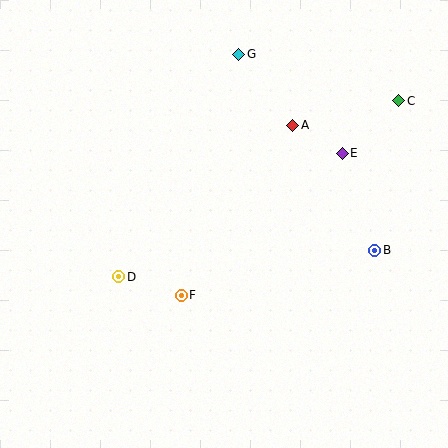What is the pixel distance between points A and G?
The distance between A and G is 89 pixels.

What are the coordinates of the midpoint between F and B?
The midpoint between F and B is at (278, 273).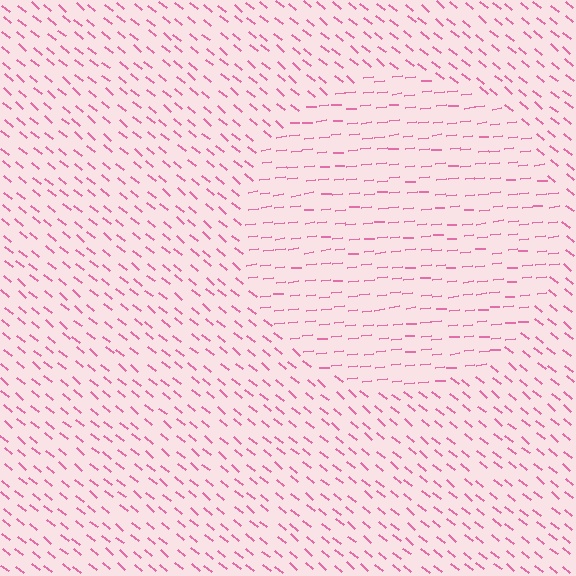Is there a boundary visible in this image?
Yes, there is a texture boundary formed by a change in line orientation.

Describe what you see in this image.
The image is filled with small pink line segments. A circle region in the image has lines oriented differently from the surrounding lines, creating a visible texture boundary.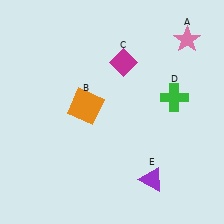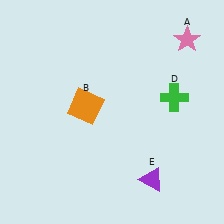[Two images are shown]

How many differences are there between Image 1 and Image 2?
There is 1 difference between the two images.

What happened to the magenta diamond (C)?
The magenta diamond (C) was removed in Image 2. It was in the top-right area of Image 1.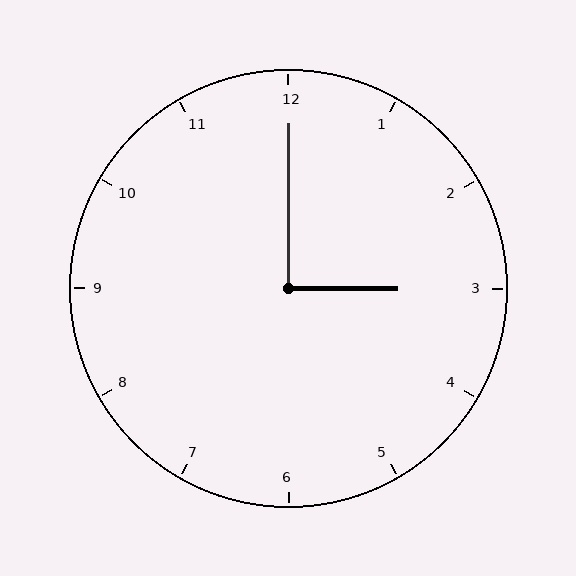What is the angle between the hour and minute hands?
Approximately 90 degrees.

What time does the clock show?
3:00.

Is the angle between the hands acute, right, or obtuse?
It is right.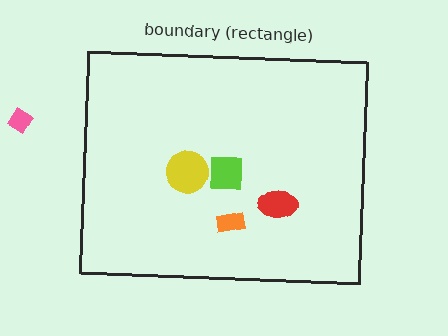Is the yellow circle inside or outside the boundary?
Inside.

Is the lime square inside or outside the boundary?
Inside.